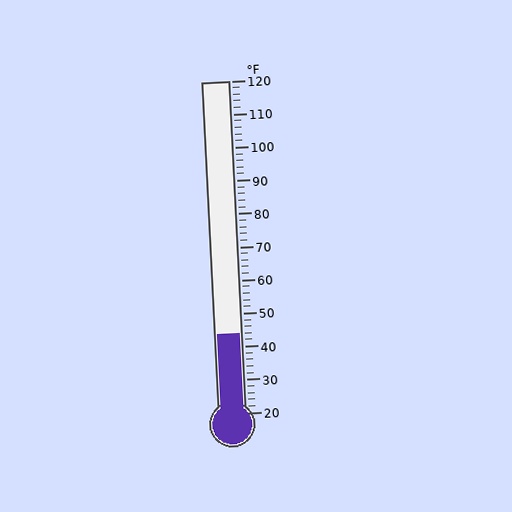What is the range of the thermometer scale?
The thermometer scale ranges from 20°F to 120°F.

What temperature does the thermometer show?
The thermometer shows approximately 44°F.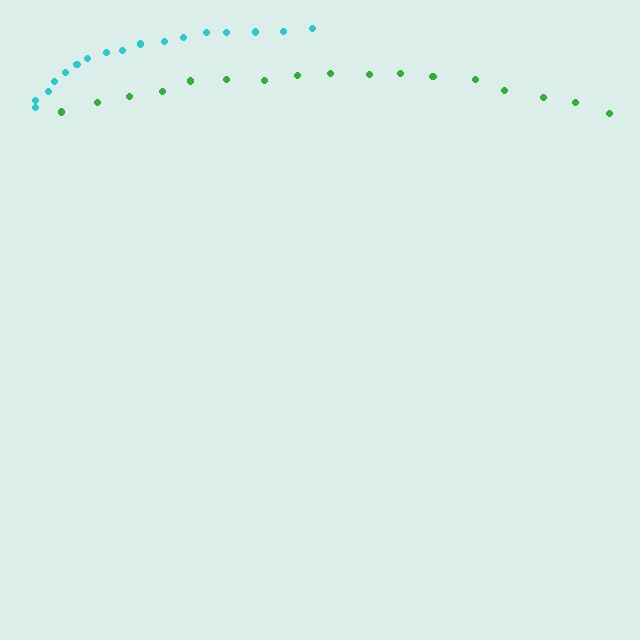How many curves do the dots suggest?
There are 2 distinct paths.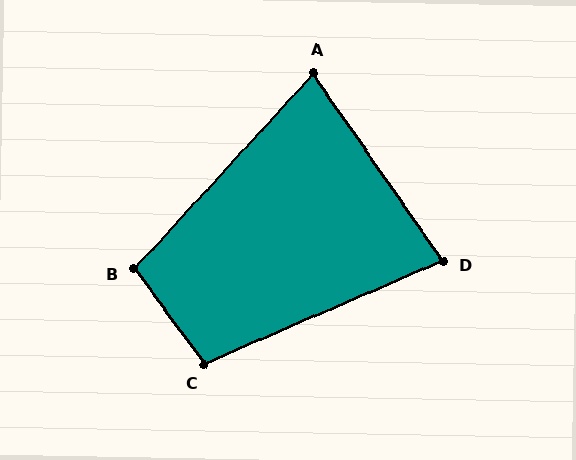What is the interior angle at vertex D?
Approximately 79 degrees (acute).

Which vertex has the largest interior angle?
C, at approximately 103 degrees.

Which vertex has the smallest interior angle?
A, at approximately 77 degrees.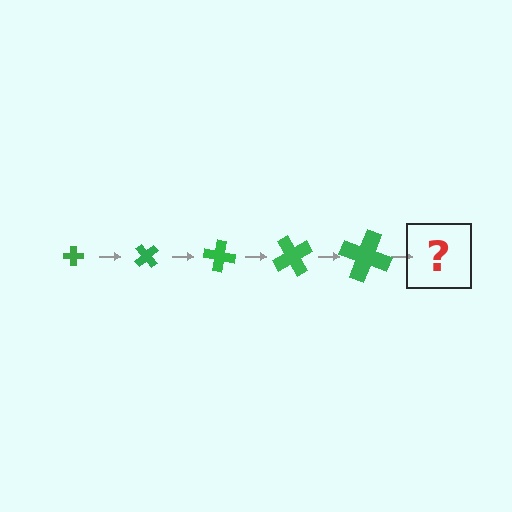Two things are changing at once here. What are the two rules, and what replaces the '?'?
The two rules are that the cross grows larger each step and it rotates 50 degrees each step. The '?' should be a cross, larger than the previous one and rotated 250 degrees from the start.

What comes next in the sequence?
The next element should be a cross, larger than the previous one and rotated 250 degrees from the start.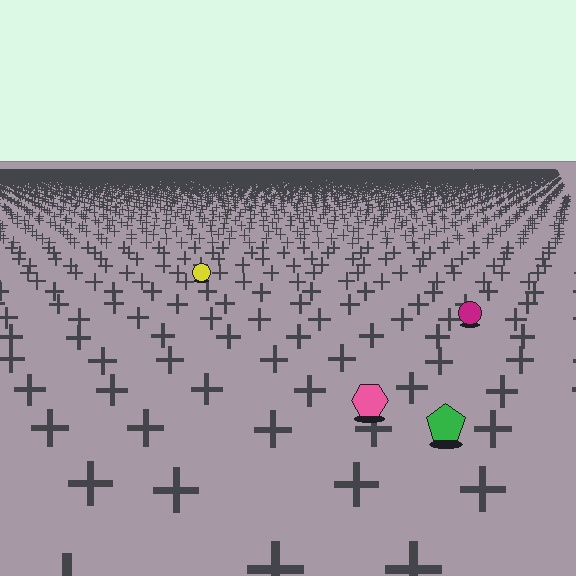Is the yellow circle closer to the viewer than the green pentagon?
No. The green pentagon is closer — you can tell from the texture gradient: the ground texture is coarser near it.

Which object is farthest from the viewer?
The yellow circle is farthest from the viewer. It appears smaller and the ground texture around it is denser.